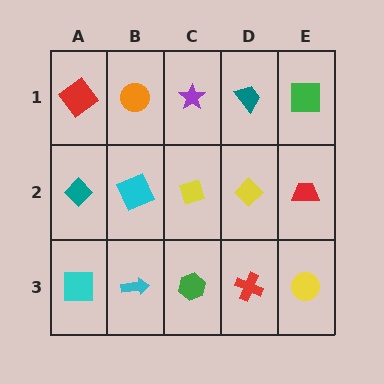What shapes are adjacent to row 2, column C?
A purple star (row 1, column C), a green hexagon (row 3, column C), a cyan square (row 2, column B), a yellow diamond (row 2, column D).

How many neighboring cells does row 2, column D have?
4.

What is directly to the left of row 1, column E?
A teal trapezoid.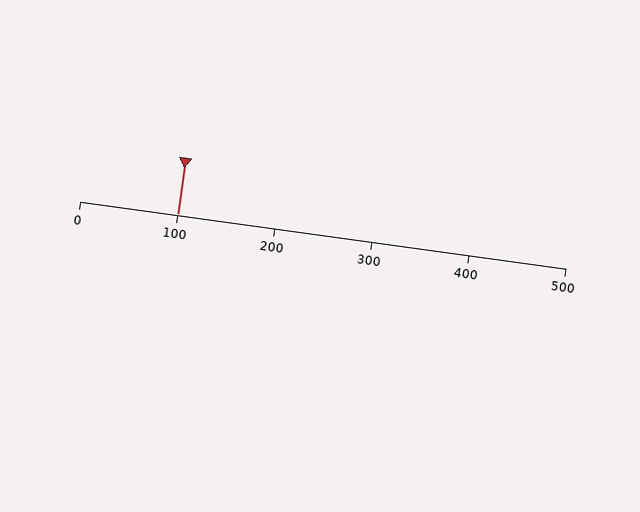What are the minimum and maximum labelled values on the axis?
The axis runs from 0 to 500.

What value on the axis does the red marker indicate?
The marker indicates approximately 100.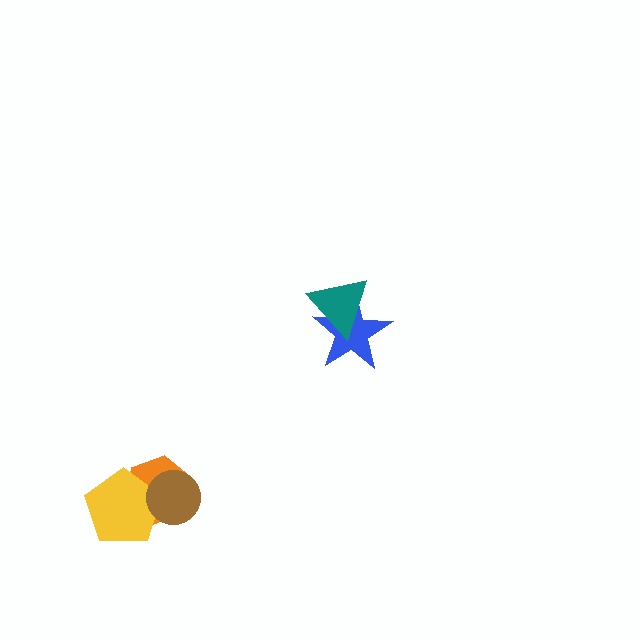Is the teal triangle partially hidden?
No, no other shape covers it.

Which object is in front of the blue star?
The teal triangle is in front of the blue star.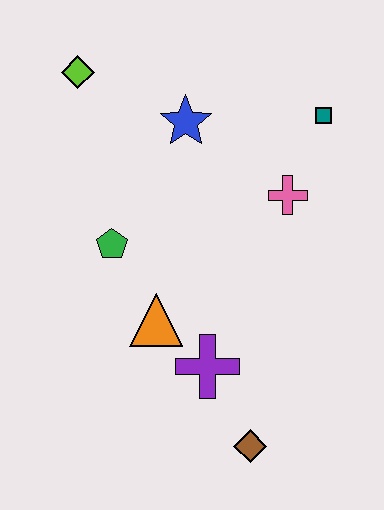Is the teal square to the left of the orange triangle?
No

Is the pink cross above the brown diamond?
Yes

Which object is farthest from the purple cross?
The lime diamond is farthest from the purple cross.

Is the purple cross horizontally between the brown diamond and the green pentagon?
Yes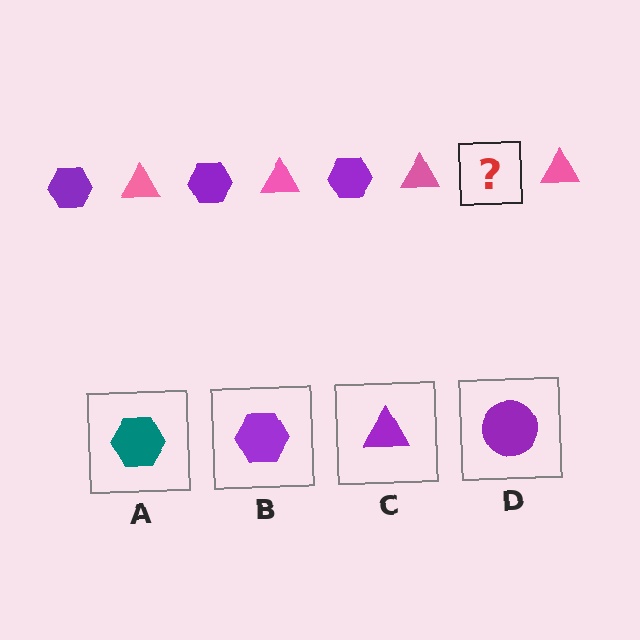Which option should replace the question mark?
Option B.